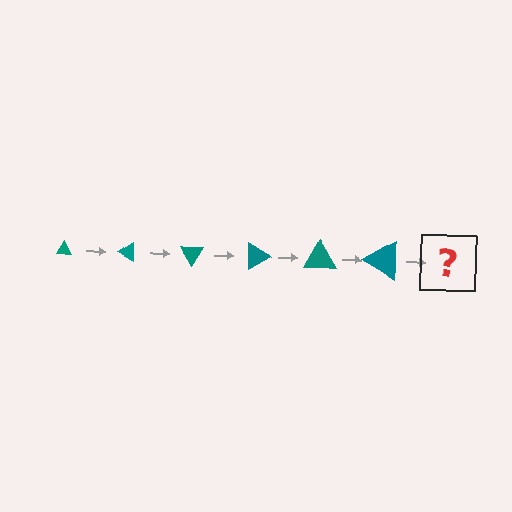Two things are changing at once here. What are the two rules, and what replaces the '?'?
The two rules are that the triangle grows larger each step and it rotates 30 degrees each step. The '?' should be a triangle, larger than the previous one and rotated 180 degrees from the start.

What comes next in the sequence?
The next element should be a triangle, larger than the previous one and rotated 180 degrees from the start.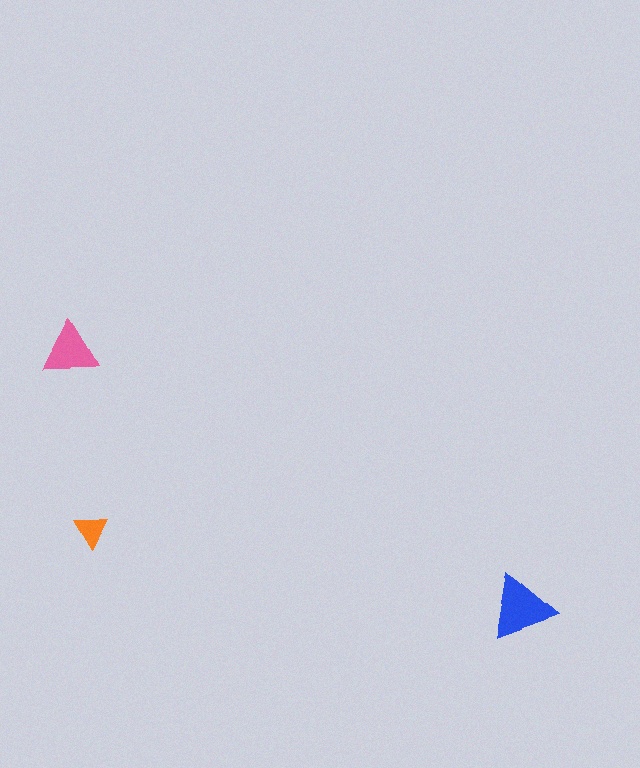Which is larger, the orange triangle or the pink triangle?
The pink one.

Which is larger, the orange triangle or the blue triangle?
The blue one.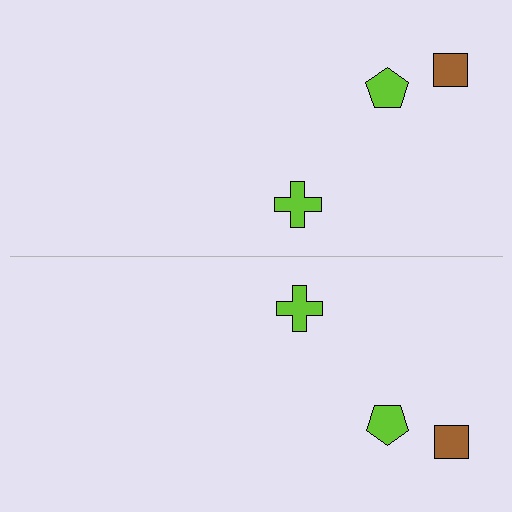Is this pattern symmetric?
Yes, this pattern has bilateral (reflection) symmetry.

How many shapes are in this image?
There are 6 shapes in this image.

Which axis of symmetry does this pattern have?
The pattern has a horizontal axis of symmetry running through the center of the image.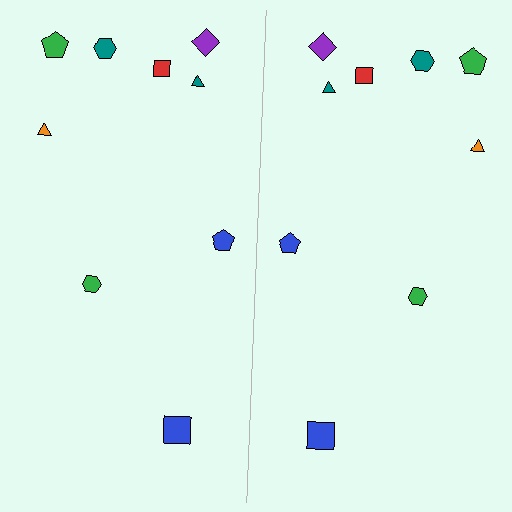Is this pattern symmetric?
Yes, this pattern has bilateral (reflection) symmetry.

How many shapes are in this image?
There are 18 shapes in this image.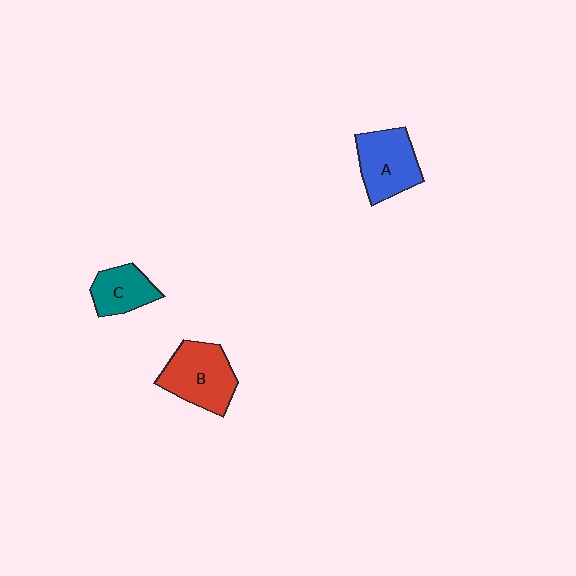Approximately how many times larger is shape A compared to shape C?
Approximately 1.4 times.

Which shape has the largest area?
Shape B (red).